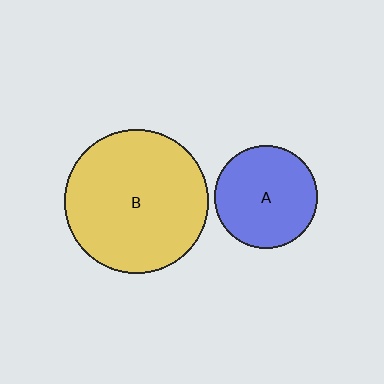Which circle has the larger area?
Circle B (yellow).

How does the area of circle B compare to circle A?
Approximately 2.0 times.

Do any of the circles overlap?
No, none of the circles overlap.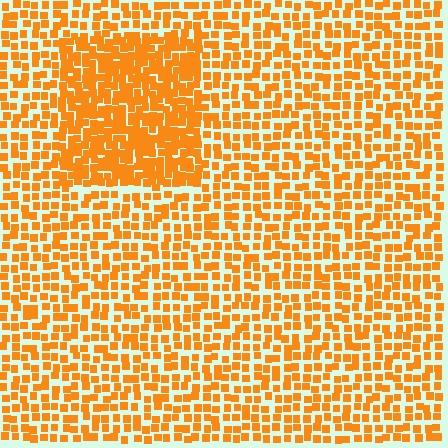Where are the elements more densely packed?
The elements are more densely packed inside the rectangle boundary.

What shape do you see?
I see a rectangle.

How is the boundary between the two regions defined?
The boundary is defined by a change in element density (approximately 1.8x ratio). All elements are the same color, size, and shape.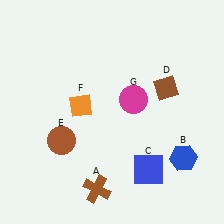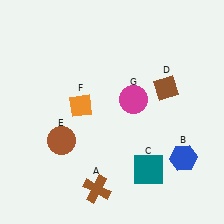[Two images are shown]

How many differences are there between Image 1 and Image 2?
There is 1 difference between the two images.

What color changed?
The square (C) changed from blue in Image 1 to teal in Image 2.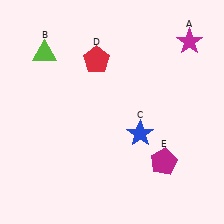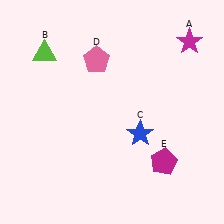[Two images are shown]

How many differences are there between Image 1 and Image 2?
There is 1 difference between the two images.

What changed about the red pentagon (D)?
In Image 1, D is red. In Image 2, it changed to pink.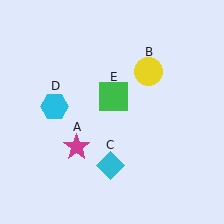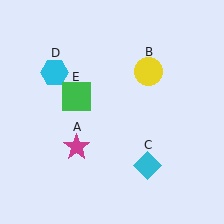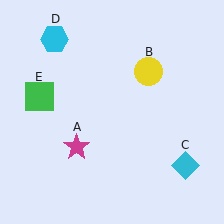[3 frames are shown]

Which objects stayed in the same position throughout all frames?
Magenta star (object A) and yellow circle (object B) remained stationary.